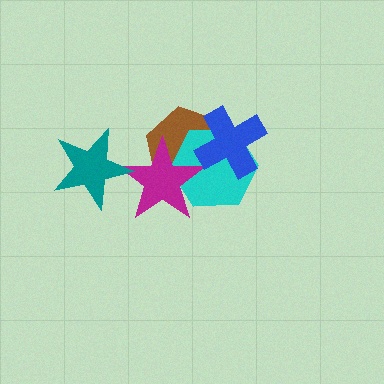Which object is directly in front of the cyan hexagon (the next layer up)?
The magenta star is directly in front of the cyan hexagon.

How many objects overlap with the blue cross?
2 objects overlap with the blue cross.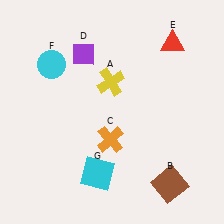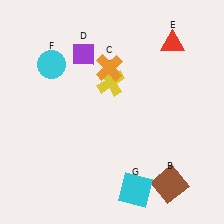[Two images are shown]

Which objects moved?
The objects that moved are: the orange cross (C), the cyan square (G).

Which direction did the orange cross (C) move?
The orange cross (C) moved up.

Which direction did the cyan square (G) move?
The cyan square (G) moved right.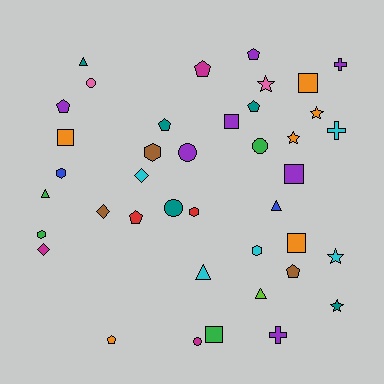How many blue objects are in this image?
There are 2 blue objects.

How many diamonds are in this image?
There are 3 diamonds.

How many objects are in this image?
There are 40 objects.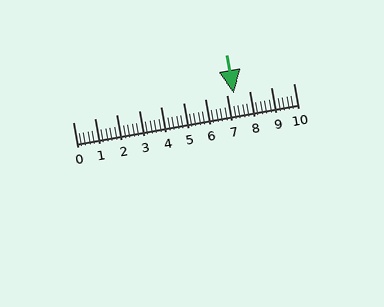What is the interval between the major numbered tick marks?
The major tick marks are spaced 1 units apart.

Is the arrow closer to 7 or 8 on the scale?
The arrow is closer to 7.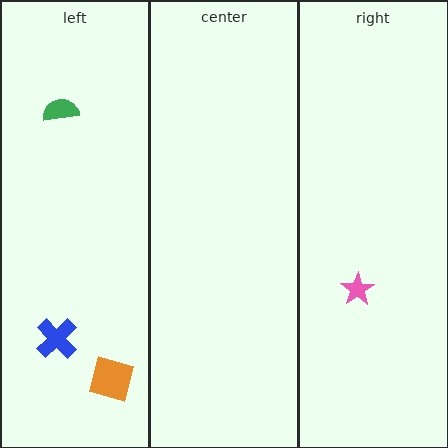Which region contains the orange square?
The left region.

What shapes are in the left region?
The blue cross, the orange square, the green semicircle.